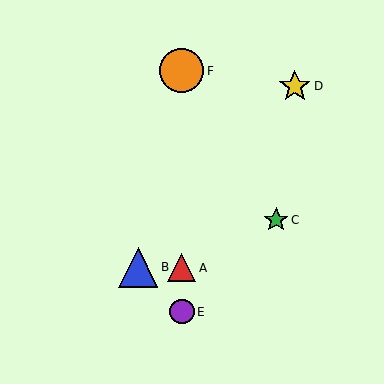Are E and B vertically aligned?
No, E is at x≈182 and B is at x≈138.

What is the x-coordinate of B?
Object B is at x≈138.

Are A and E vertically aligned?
Yes, both are at x≈182.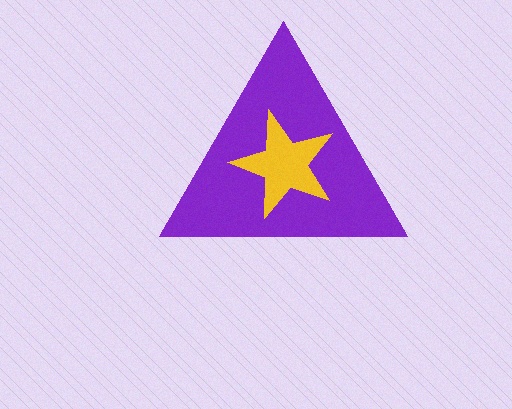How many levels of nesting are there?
2.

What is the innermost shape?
The yellow star.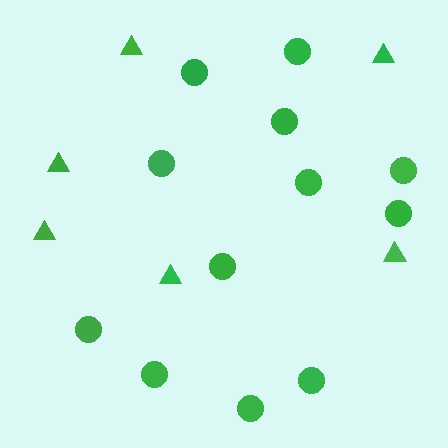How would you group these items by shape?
There are 2 groups: one group of circles (12) and one group of triangles (6).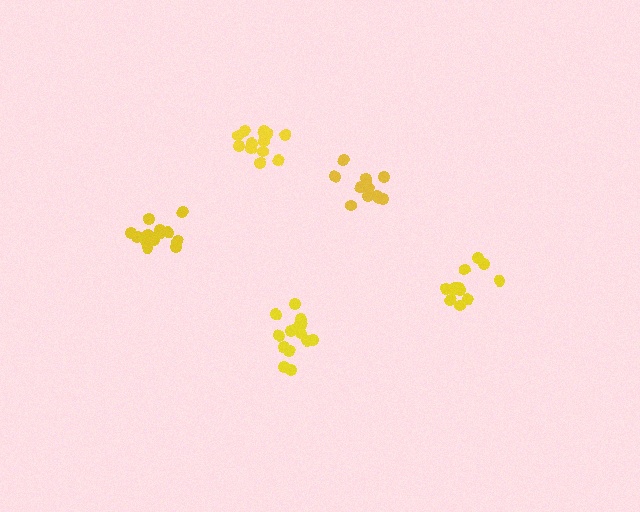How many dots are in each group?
Group 1: 12 dots, Group 2: 12 dots, Group 3: 14 dots, Group 4: 13 dots, Group 5: 14 dots (65 total).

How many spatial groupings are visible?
There are 5 spatial groupings.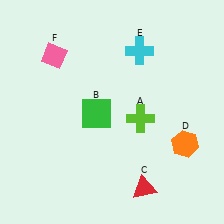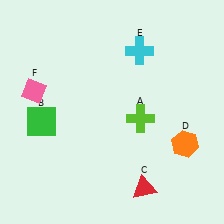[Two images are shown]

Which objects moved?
The objects that moved are: the green square (B), the pink diamond (F).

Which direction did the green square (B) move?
The green square (B) moved left.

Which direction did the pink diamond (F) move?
The pink diamond (F) moved down.